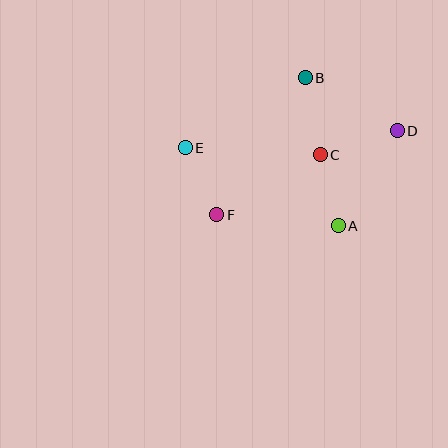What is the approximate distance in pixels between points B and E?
The distance between B and E is approximately 139 pixels.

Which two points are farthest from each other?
Points D and E are farthest from each other.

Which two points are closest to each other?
Points A and C are closest to each other.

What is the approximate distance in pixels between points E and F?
The distance between E and F is approximately 74 pixels.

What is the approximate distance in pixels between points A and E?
The distance between A and E is approximately 172 pixels.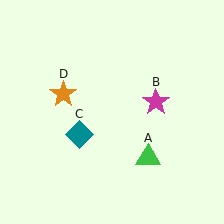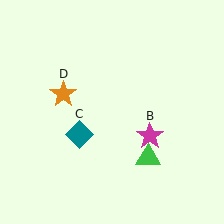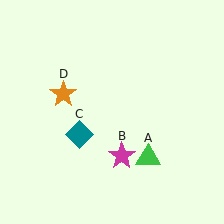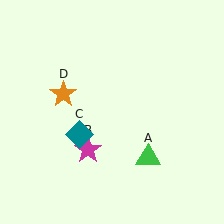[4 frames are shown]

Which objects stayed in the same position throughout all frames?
Green triangle (object A) and teal diamond (object C) and orange star (object D) remained stationary.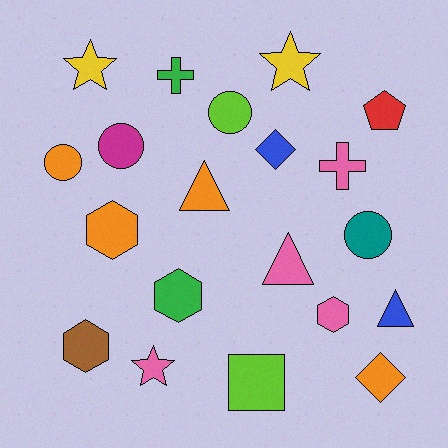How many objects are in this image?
There are 20 objects.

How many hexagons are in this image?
There are 4 hexagons.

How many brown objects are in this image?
There is 1 brown object.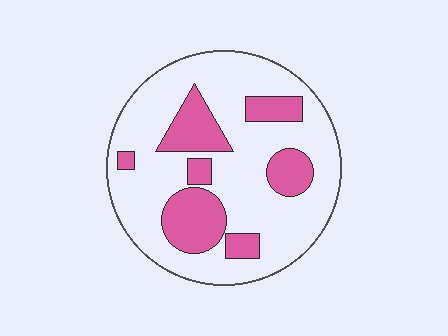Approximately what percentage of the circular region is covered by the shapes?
Approximately 25%.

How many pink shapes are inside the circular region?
7.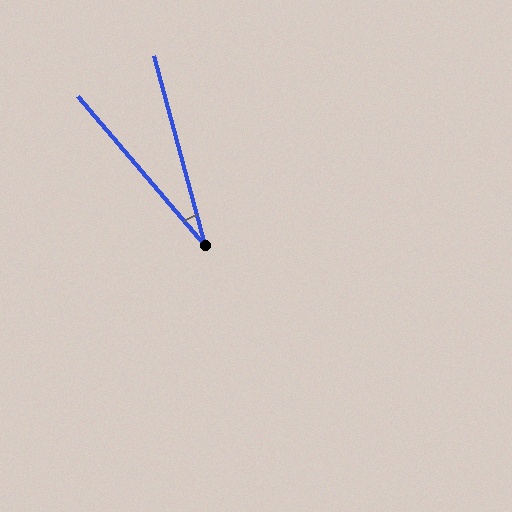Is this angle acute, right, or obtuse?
It is acute.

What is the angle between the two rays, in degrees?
Approximately 25 degrees.